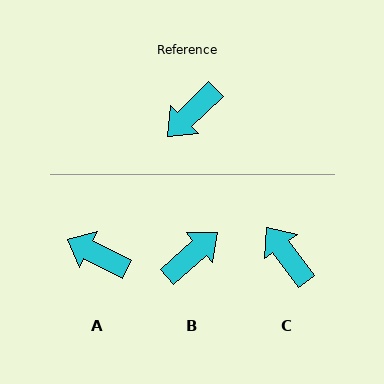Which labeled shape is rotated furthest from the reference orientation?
B, about 177 degrees away.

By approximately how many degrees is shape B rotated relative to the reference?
Approximately 177 degrees counter-clockwise.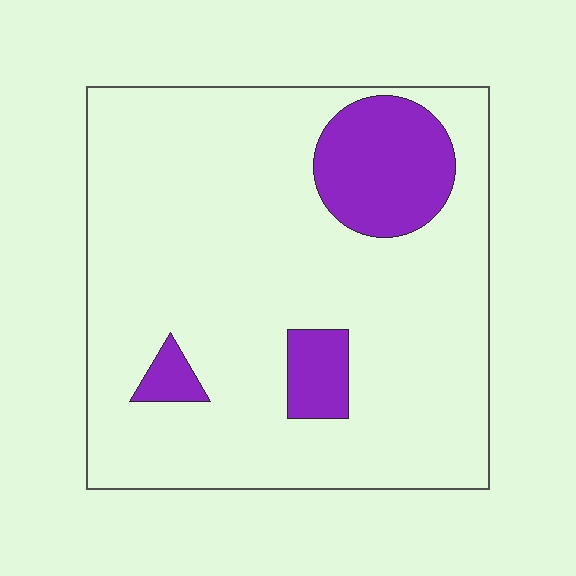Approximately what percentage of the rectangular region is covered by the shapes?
Approximately 15%.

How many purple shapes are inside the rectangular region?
3.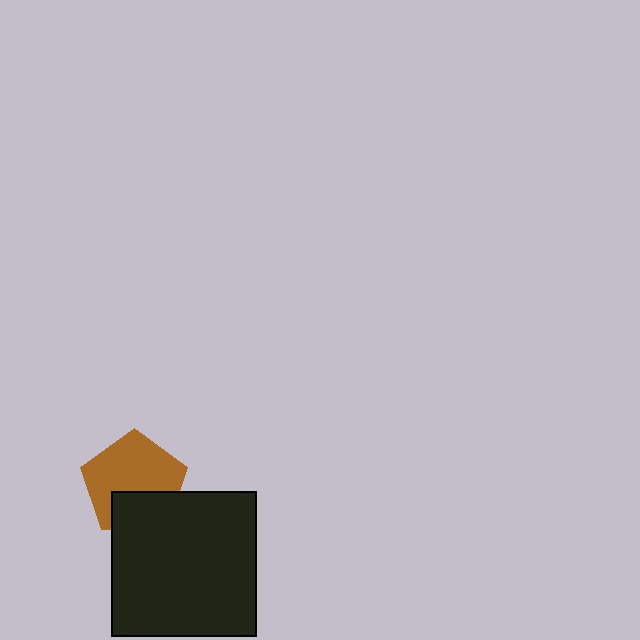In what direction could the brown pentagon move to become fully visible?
The brown pentagon could move up. That would shift it out from behind the black square entirely.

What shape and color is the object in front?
The object in front is a black square.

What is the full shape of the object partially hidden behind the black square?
The partially hidden object is a brown pentagon.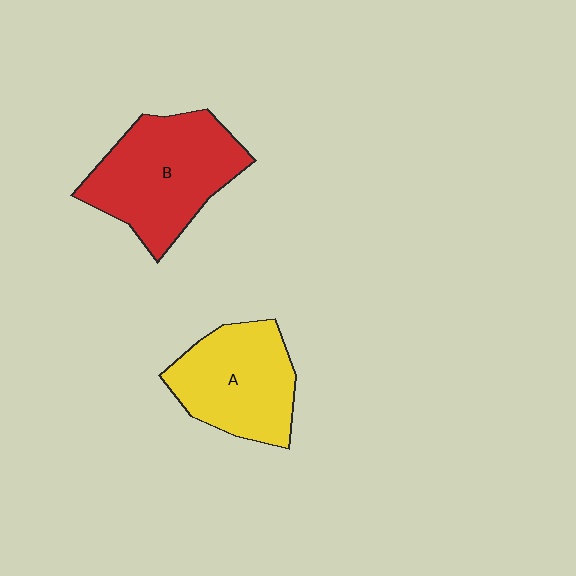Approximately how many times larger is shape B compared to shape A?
Approximately 1.2 times.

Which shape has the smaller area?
Shape A (yellow).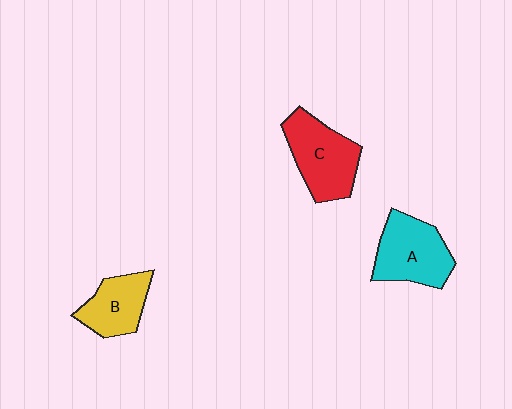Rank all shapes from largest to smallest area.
From largest to smallest: C (red), A (cyan), B (yellow).